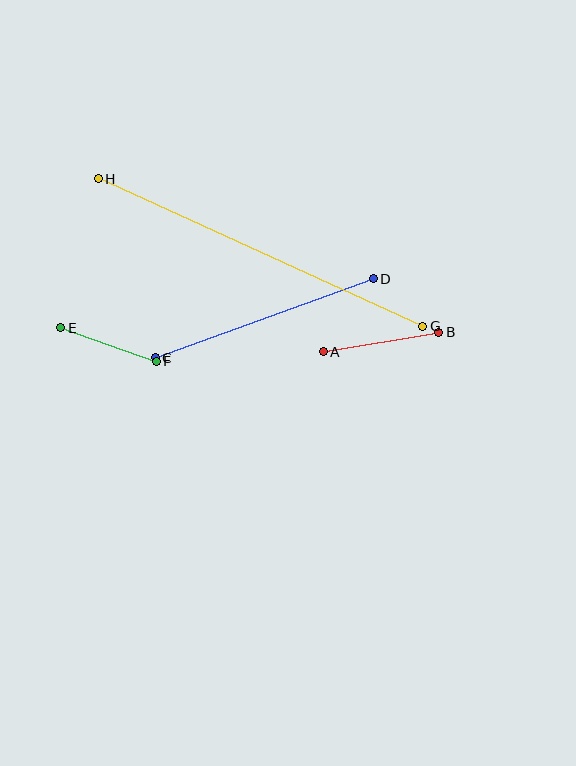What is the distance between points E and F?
The distance is approximately 101 pixels.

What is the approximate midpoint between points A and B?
The midpoint is at approximately (381, 342) pixels.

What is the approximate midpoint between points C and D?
The midpoint is at approximately (264, 318) pixels.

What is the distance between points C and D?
The distance is approximately 232 pixels.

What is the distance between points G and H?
The distance is approximately 356 pixels.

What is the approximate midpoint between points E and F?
The midpoint is at approximately (108, 345) pixels.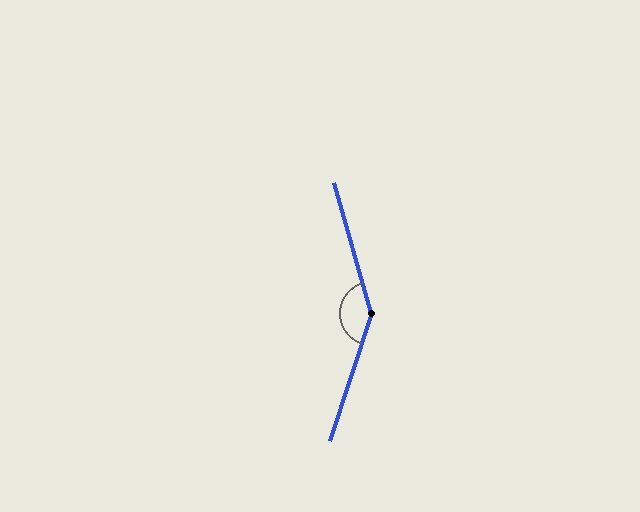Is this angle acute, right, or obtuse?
It is obtuse.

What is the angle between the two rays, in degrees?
Approximately 146 degrees.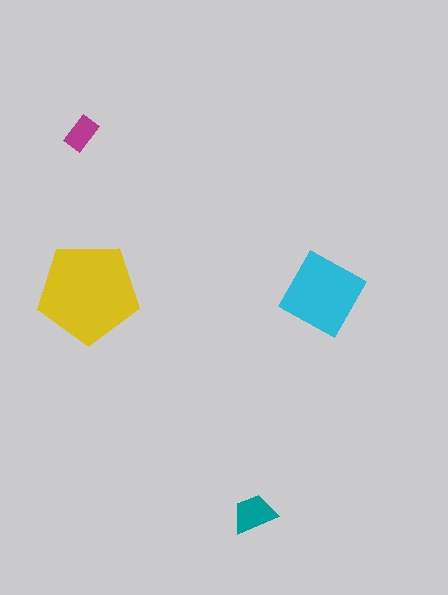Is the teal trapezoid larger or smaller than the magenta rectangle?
Larger.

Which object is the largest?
The yellow pentagon.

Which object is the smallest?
The magenta rectangle.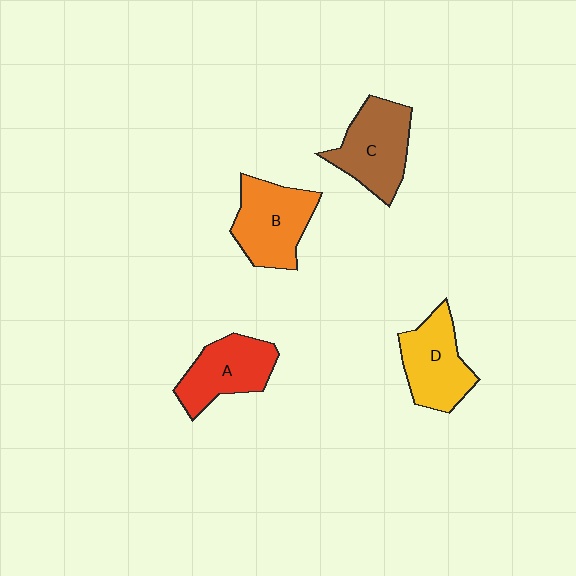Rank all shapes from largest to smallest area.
From largest to smallest: B (orange), C (brown), D (yellow), A (red).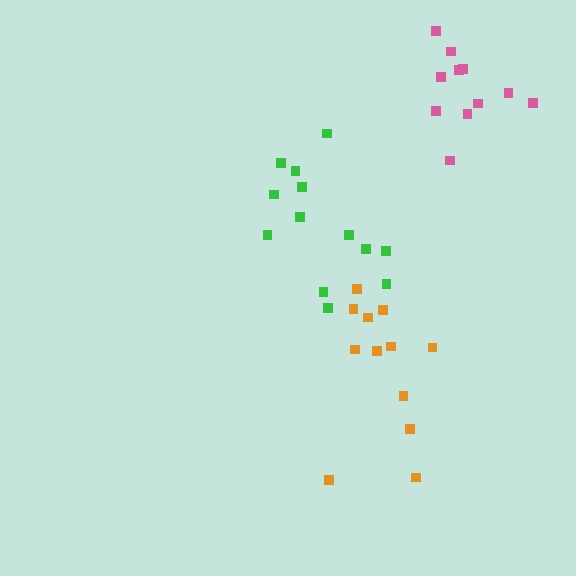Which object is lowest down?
The orange cluster is bottommost.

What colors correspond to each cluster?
The clusters are colored: pink, green, orange.